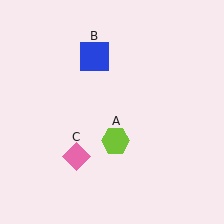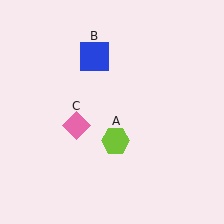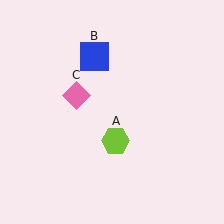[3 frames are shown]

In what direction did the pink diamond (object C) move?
The pink diamond (object C) moved up.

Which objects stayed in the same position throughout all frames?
Lime hexagon (object A) and blue square (object B) remained stationary.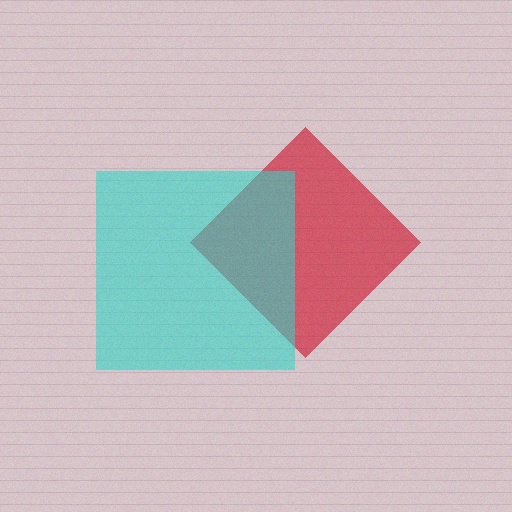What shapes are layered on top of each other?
The layered shapes are: a red diamond, a cyan square.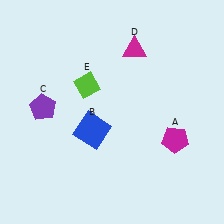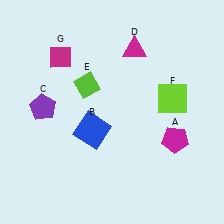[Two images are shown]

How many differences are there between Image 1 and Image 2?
There are 2 differences between the two images.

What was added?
A lime square (F), a magenta diamond (G) were added in Image 2.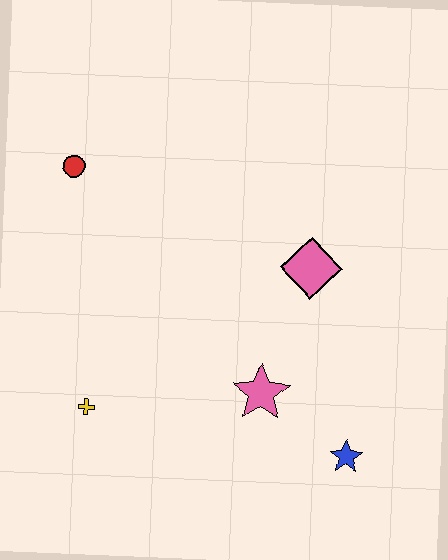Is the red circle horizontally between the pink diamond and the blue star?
No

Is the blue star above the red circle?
No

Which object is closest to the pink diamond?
The pink star is closest to the pink diamond.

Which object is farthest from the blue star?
The red circle is farthest from the blue star.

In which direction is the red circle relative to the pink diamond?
The red circle is to the left of the pink diamond.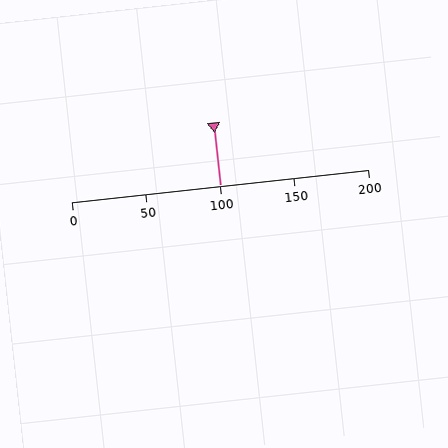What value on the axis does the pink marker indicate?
The marker indicates approximately 100.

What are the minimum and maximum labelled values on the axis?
The axis runs from 0 to 200.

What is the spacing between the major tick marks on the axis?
The major ticks are spaced 50 apart.